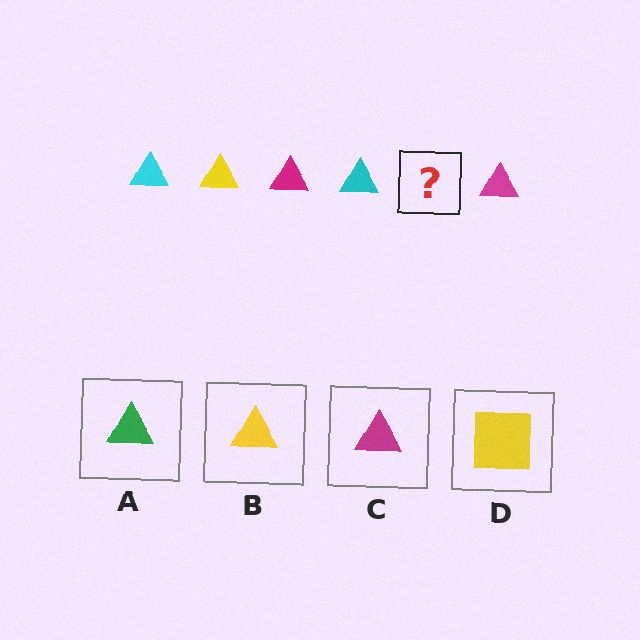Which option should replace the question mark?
Option B.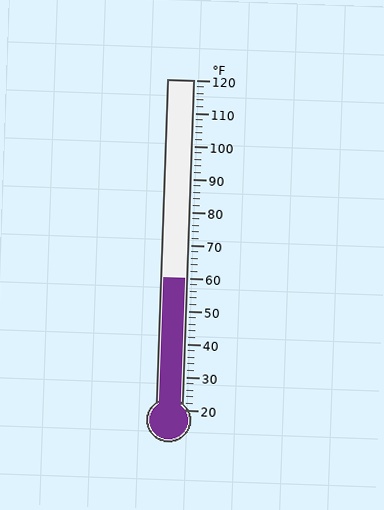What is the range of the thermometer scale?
The thermometer scale ranges from 20°F to 120°F.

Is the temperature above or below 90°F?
The temperature is below 90°F.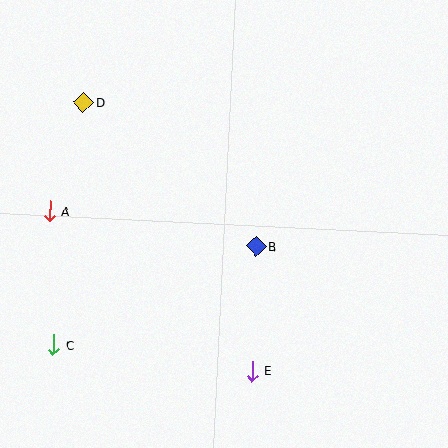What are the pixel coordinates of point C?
Point C is at (54, 344).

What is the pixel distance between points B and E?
The distance between B and E is 125 pixels.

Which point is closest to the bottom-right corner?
Point E is closest to the bottom-right corner.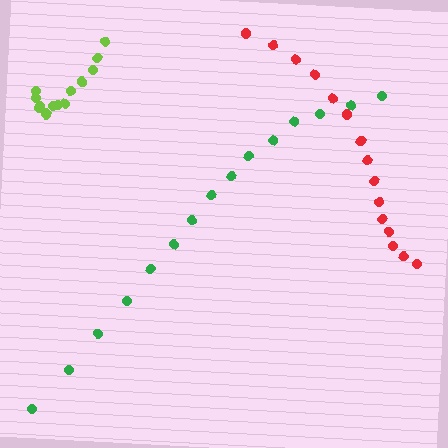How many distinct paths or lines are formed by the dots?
There are 3 distinct paths.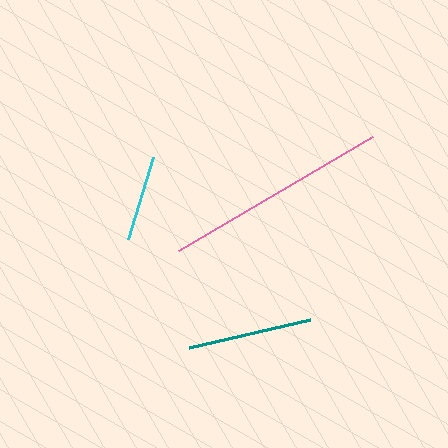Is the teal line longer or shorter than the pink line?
The pink line is longer than the teal line.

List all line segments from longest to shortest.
From longest to shortest: pink, teal, cyan.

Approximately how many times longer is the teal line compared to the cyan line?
The teal line is approximately 1.4 times the length of the cyan line.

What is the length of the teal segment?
The teal segment is approximately 124 pixels long.